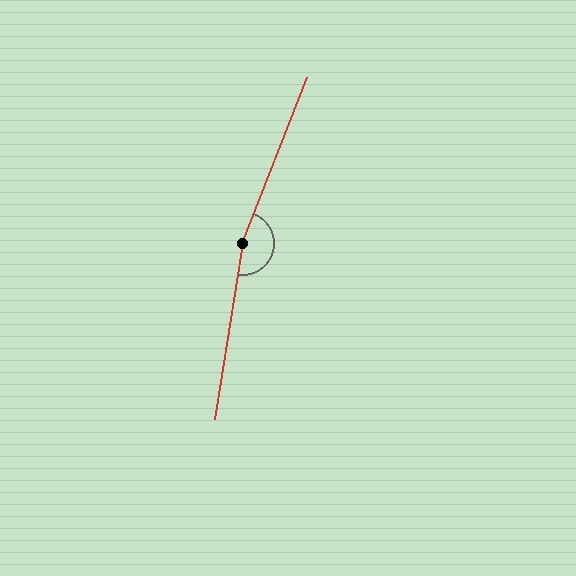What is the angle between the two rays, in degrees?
Approximately 168 degrees.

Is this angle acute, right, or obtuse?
It is obtuse.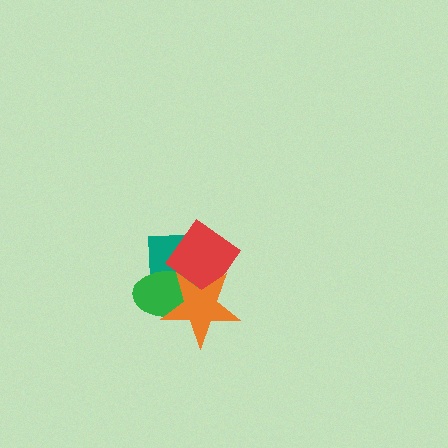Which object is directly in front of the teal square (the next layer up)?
The green ellipse is directly in front of the teal square.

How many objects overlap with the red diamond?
3 objects overlap with the red diamond.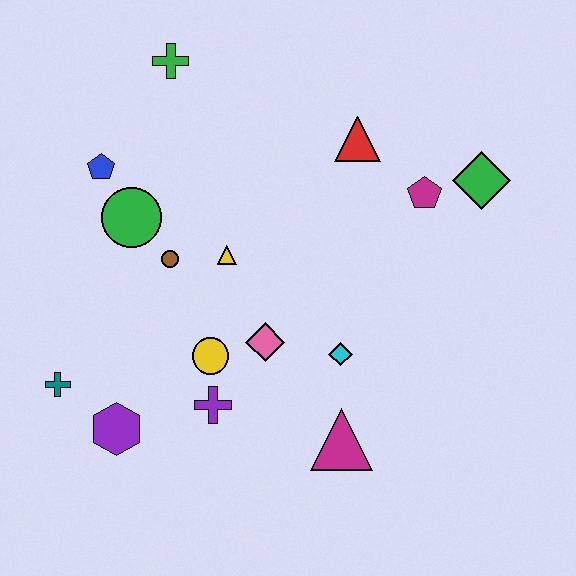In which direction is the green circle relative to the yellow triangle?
The green circle is to the left of the yellow triangle.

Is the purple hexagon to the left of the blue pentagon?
No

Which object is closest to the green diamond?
The magenta pentagon is closest to the green diamond.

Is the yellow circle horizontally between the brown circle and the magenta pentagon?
Yes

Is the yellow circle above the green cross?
No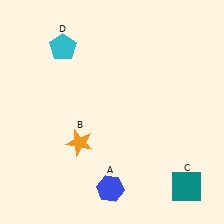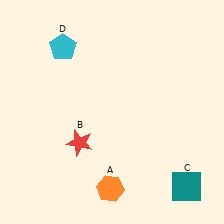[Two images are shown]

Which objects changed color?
A changed from blue to orange. B changed from orange to red.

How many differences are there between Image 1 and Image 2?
There are 2 differences between the two images.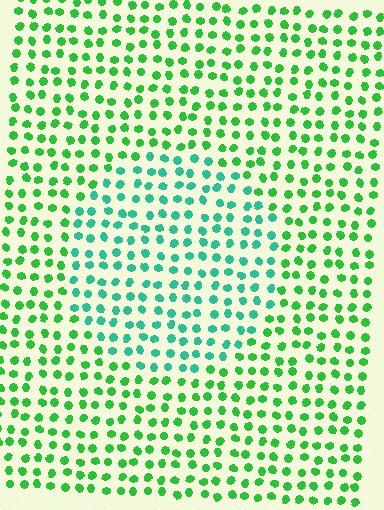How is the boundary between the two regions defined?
The boundary is defined purely by a slight shift in hue (about 36 degrees). Spacing, size, and orientation are identical on both sides.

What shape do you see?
I see a circle.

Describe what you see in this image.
The image is filled with small green elements in a uniform arrangement. A circle-shaped region is visible where the elements are tinted to a slightly different hue, forming a subtle color boundary.